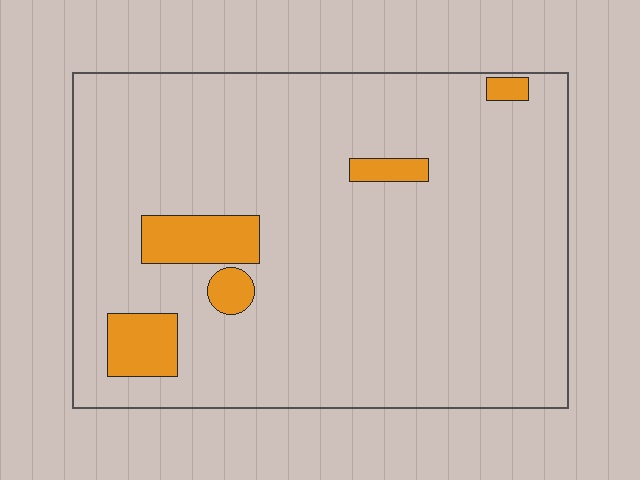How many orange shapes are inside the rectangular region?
5.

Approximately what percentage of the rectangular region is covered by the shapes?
Approximately 10%.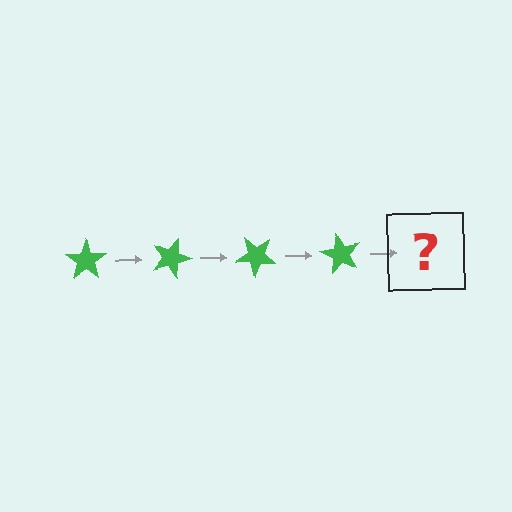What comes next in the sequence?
The next element should be a green star rotated 80 degrees.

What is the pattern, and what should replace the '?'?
The pattern is that the star rotates 20 degrees each step. The '?' should be a green star rotated 80 degrees.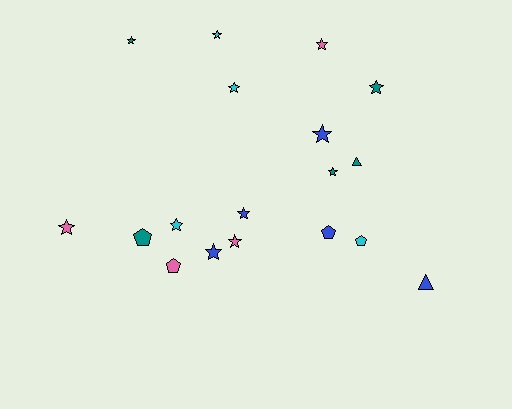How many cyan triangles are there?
There are no cyan triangles.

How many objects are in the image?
There are 18 objects.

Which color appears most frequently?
Blue, with 5 objects.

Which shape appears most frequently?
Star, with 12 objects.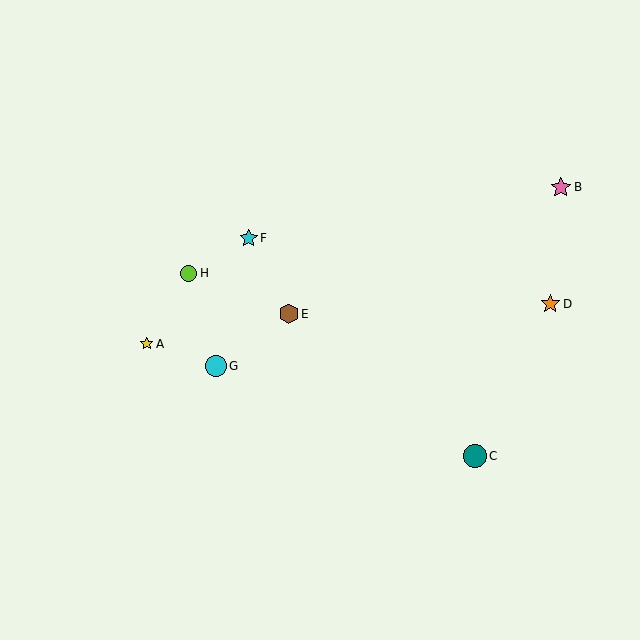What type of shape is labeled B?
Shape B is a pink star.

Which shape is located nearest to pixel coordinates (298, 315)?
The brown hexagon (labeled E) at (289, 314) is nearest to that location.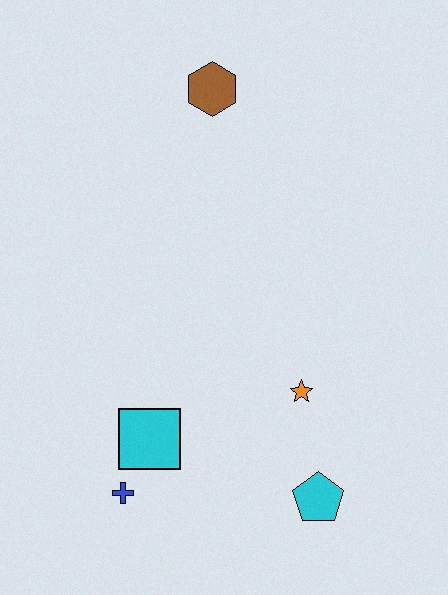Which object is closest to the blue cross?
The cyan square is closest to the blue cross.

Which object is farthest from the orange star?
The brown hexagon is farthest from the orange star.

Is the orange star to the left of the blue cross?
No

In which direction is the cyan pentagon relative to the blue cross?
The cyan pentagon is to the right of the blue cross.